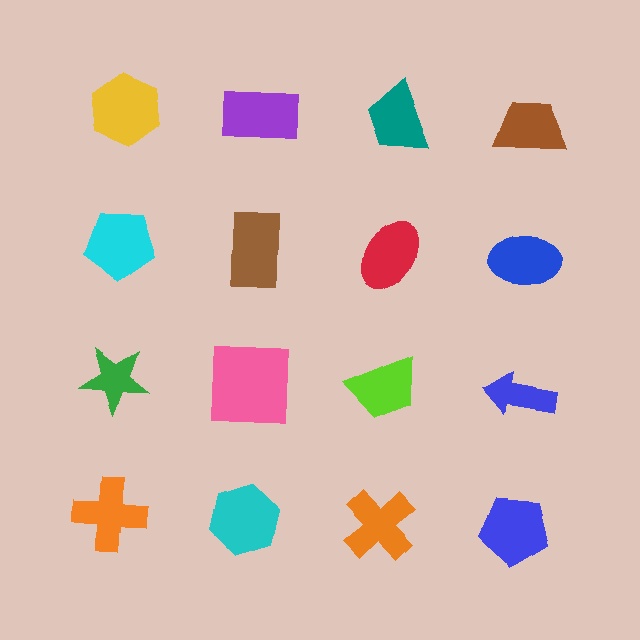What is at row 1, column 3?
A teal trapezoid.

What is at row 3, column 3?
A lime trapezoid.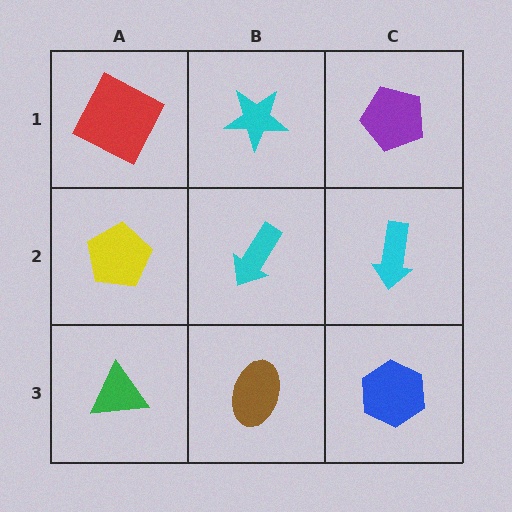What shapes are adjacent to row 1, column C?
A cyan arrow (row 2, column C), a cyan star (row 1, column B).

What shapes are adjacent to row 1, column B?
A cyan arrow (row 2, column B), a red square (row 1, column A), a purple pentagon (row 1, column C).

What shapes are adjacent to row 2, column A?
A red square (row 1, column A), a green triangle (row 3, column A), a cyan arrow (row 2, column B).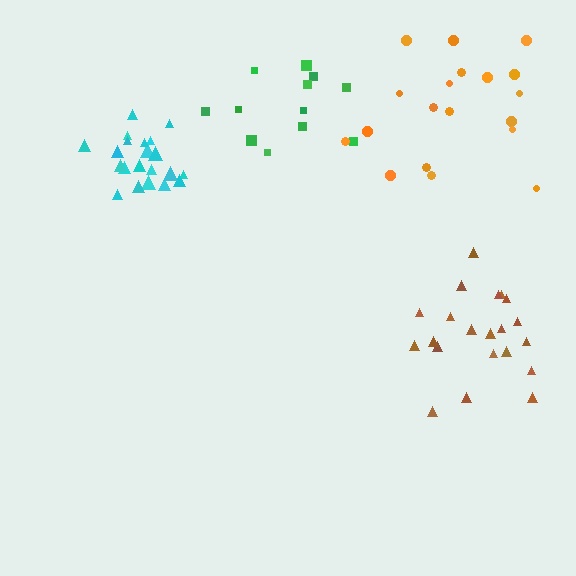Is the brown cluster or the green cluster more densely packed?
Brown.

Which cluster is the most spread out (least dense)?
Orange.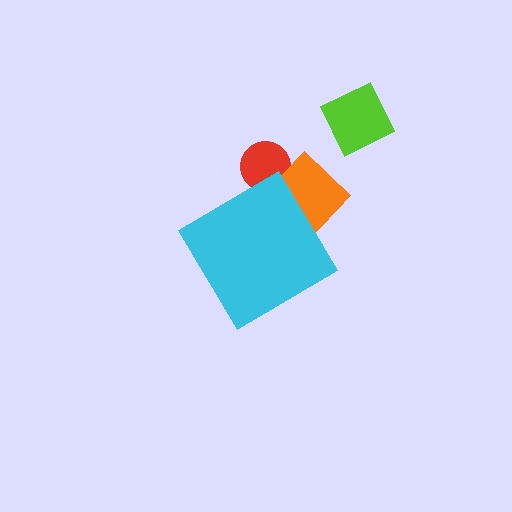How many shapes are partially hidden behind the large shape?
2 shapes are partially hidden.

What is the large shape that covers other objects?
A cyan diamond.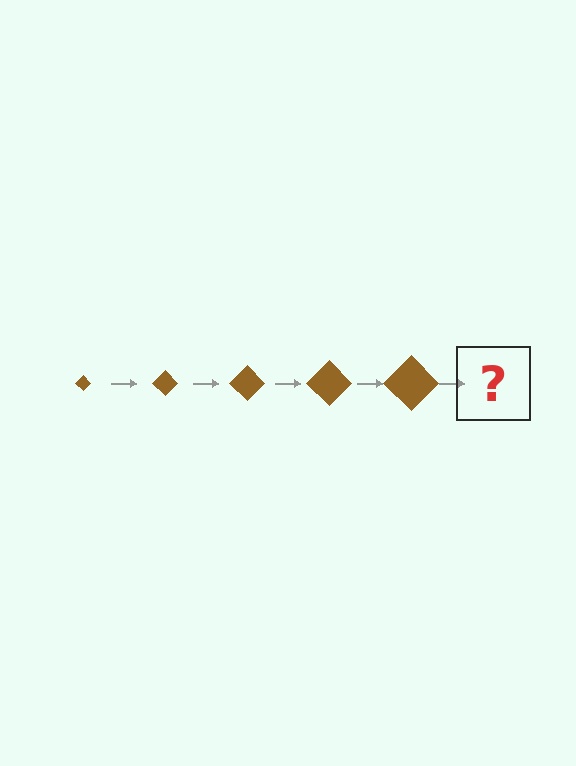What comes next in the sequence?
The next element should be a brown diamond, larger than the previous one.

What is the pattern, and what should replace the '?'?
The pattern is that the diamond gets progressively larger each step. The '?' should be a brown diamond, larger than the previous one.